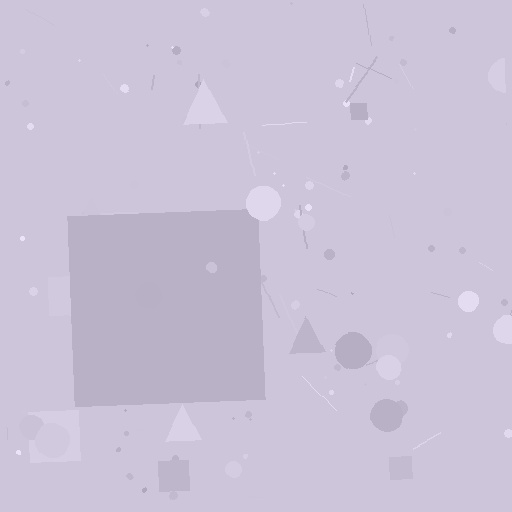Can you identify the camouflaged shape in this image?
The camouflaged shape is a square.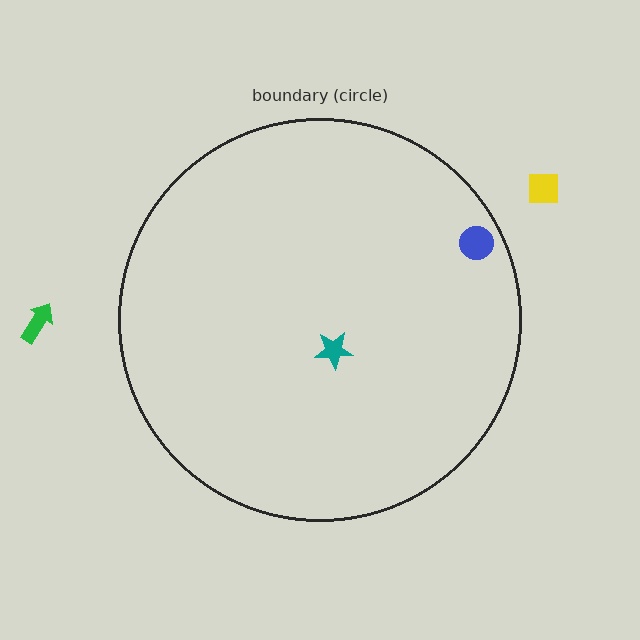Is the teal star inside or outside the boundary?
Inside.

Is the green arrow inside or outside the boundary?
Outside.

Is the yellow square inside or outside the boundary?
Outside.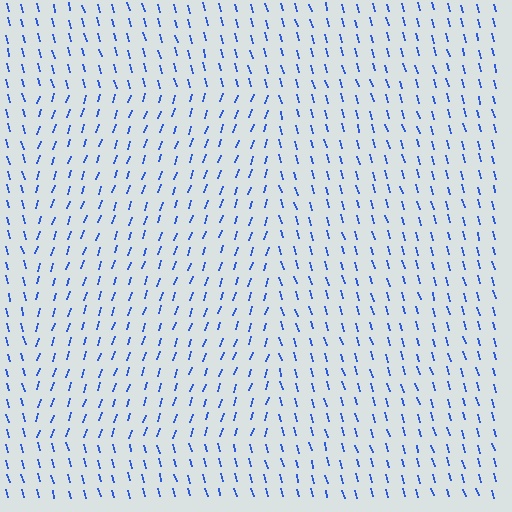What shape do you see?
I see a rectangle.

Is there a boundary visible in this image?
Yes, there is a texture boundary formed by a change in line orientation.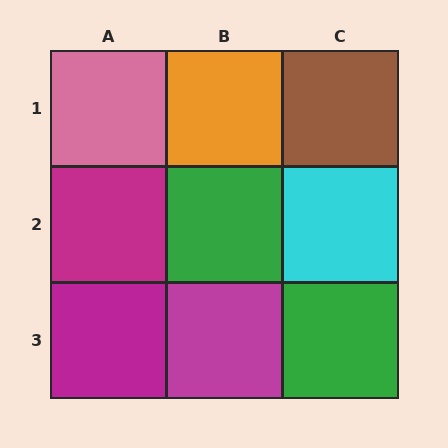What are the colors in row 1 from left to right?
Pink, orange, brown.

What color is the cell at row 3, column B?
Magenta.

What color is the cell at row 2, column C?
Cyan.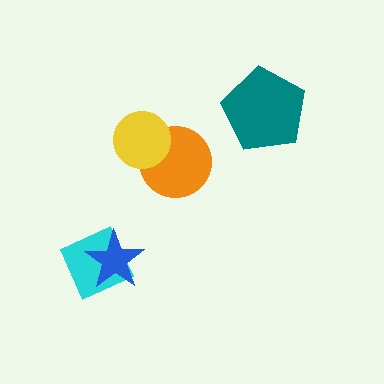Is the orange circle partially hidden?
Yes, it is partially covered by another shape.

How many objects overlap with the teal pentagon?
0 objects overlap with the teal pentagon.